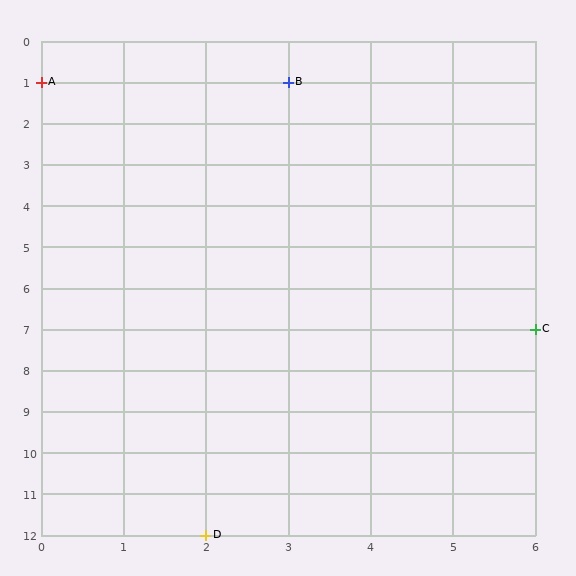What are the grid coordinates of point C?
Point C is at grid coordinates (6, 7).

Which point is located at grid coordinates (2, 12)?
Point D is at (2, 12).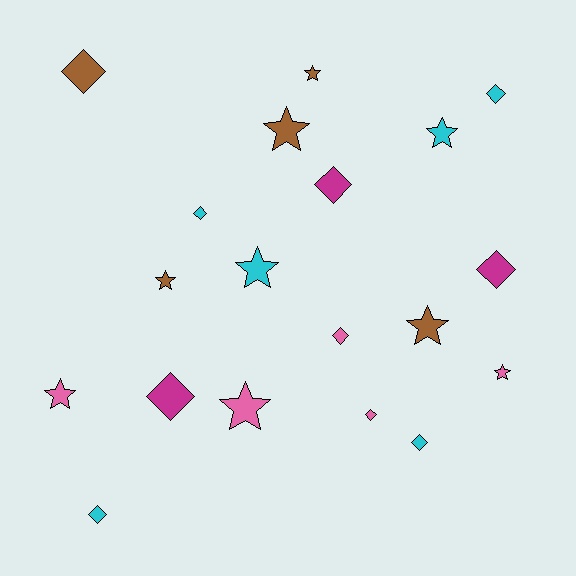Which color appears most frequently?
Cyan, with 6 objects.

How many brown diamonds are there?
There is 1 brown diamond.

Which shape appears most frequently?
Diamond, with 10 objects.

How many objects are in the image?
There are 19 objects.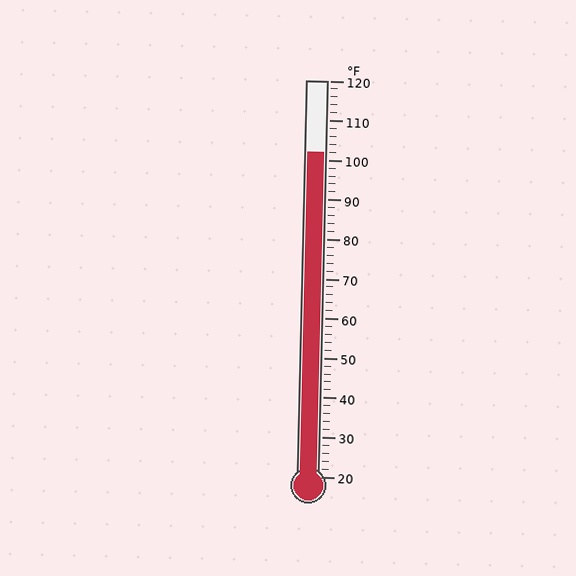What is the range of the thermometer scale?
The thermometer scale ranges from 20°F to 120°F.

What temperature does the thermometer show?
The thermometer shows approximately 102°F.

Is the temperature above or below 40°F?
The temperature is above 40°F.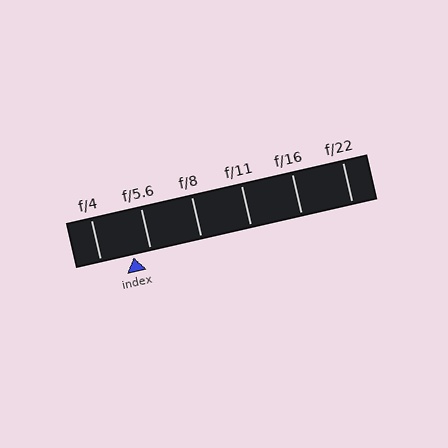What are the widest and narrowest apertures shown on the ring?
The widest aperture shown is f/4 and the narrowest is f/22.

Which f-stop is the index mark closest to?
The index mark is closest to f/5.6.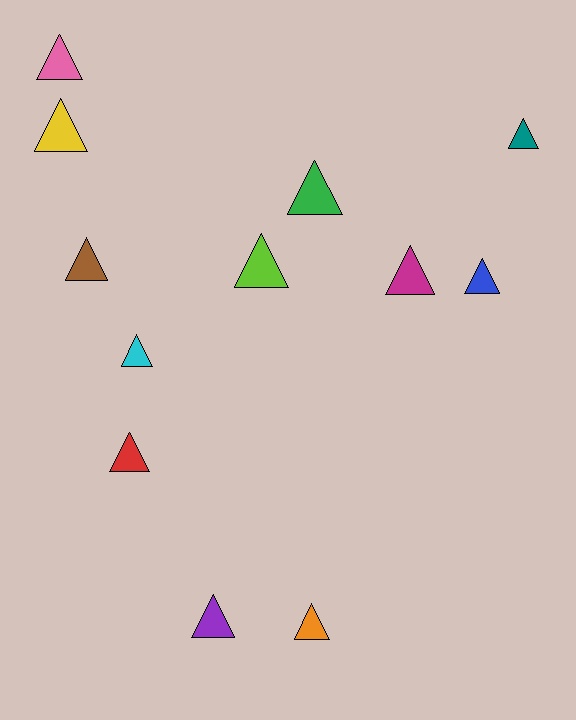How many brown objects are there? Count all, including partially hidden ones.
There is 1 brown object.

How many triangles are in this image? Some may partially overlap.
There are 12 triangles.